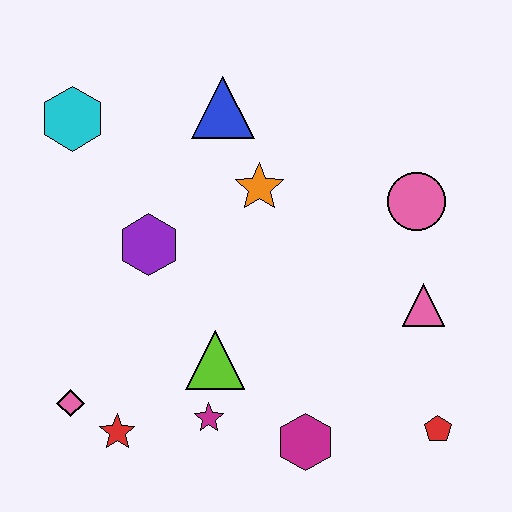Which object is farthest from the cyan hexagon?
The red pentagon is farthest from the cyan hexagon.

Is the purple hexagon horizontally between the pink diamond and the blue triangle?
Yes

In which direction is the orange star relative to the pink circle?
The orange star is to the left of the pink circle.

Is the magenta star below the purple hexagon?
Yes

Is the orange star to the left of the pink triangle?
Yes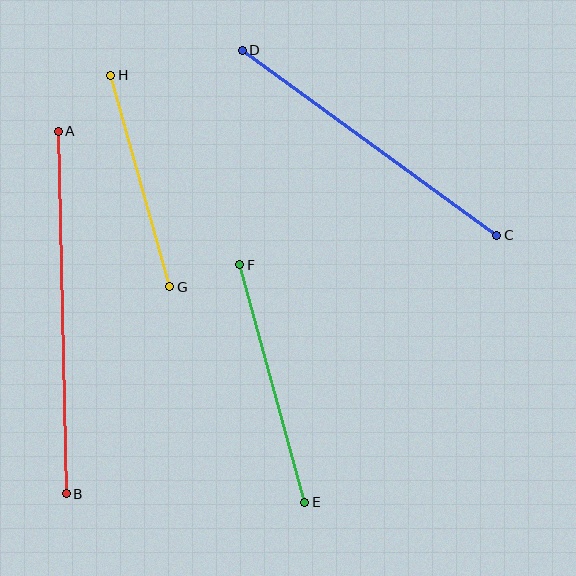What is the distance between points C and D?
The distance is approximately 314 pixels.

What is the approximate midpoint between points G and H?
The midpoint is at approximately (140, 181) pixels.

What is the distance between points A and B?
The distance is approximately 362 pixels.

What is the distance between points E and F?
The distance is approximately 246 pixels.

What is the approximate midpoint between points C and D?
The midpoint is at approximately (369, 143) pixels.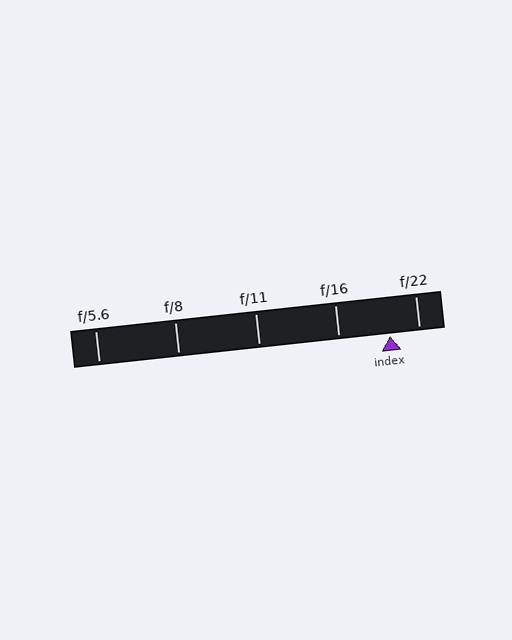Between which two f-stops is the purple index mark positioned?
The index mark is between f/16 and f/22.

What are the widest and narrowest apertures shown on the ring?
The widest aperture shown is f/5.6 and the narrowest is f/22.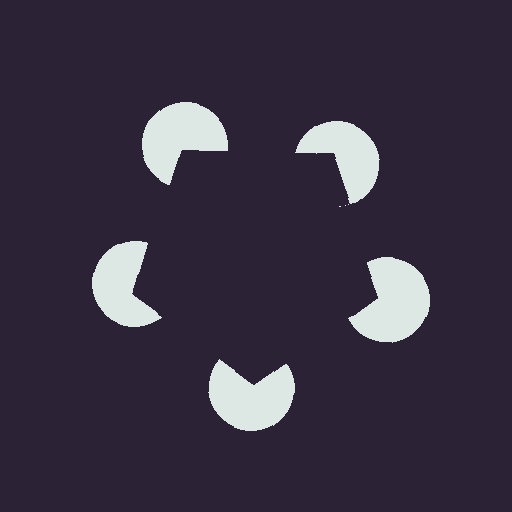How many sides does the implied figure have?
5 sides.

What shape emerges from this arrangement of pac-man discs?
An illusory pentagon — its edges are inferred from the aligned wedge cuts in the pac-man discs, not physically drawn.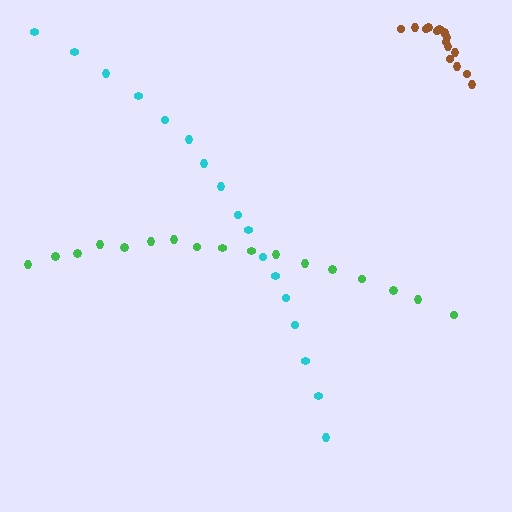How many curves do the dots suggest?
There are 3 distinct paths.